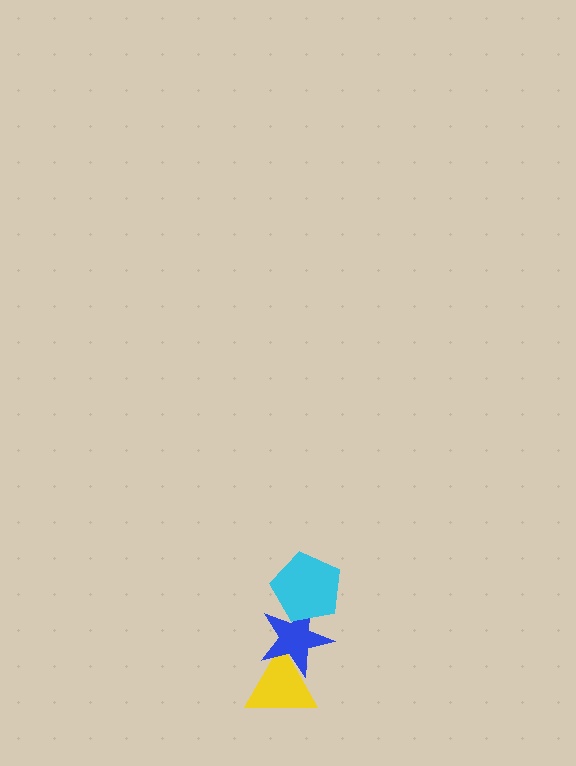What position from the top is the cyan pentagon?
The cyan pentagon is 1st from the top.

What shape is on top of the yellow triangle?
The blue star is on top of the yellow triangle.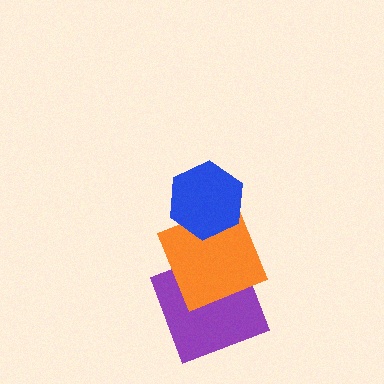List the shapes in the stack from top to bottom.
From top to bottom: the blue hexagon, the orange square, the purple square.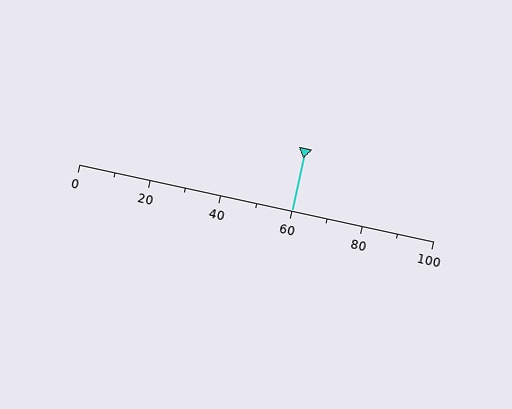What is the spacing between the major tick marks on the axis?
The major ticks are spaced 20 apart.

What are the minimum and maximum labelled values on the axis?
The axis runs from 0 to 100.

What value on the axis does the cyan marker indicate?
The marker indicates approximately 60.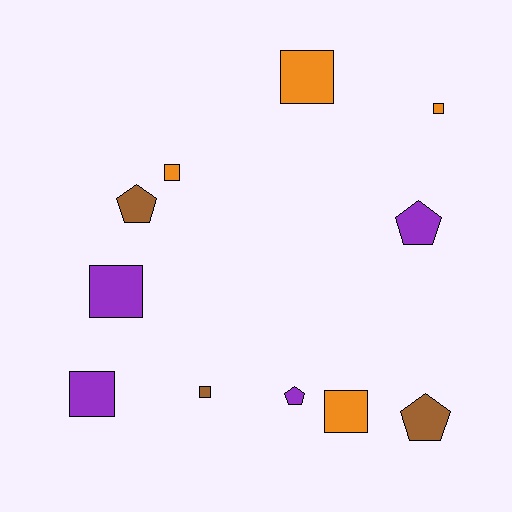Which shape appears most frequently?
Square, with 7 objects.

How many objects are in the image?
There are 11 objects.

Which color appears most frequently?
Orange, with 4 objects.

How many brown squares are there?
There is 1 brown square.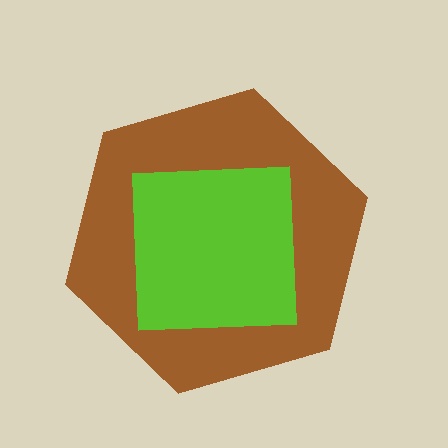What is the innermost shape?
The lime square.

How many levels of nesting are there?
2.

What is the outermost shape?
The brown hexagon.